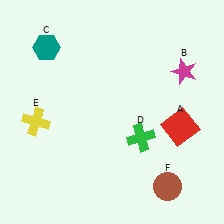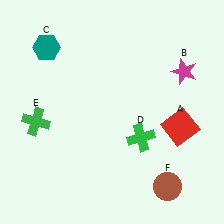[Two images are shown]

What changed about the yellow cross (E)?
In Image 1, E is yellow. In Image 2, it changed to green.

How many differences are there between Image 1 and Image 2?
There is 1 difference between the two images.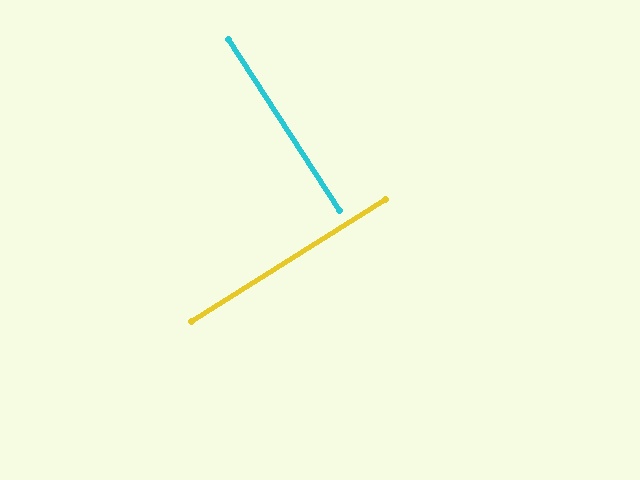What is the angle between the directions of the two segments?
Approximately 89 degrees.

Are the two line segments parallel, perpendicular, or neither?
Perpendicular — they meet at approximately 89°.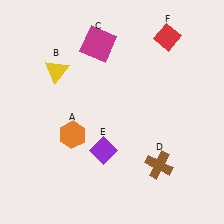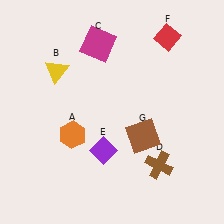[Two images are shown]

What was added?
A brown square (G) was added in Image 2.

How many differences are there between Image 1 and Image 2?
There is 1 difference between the two images.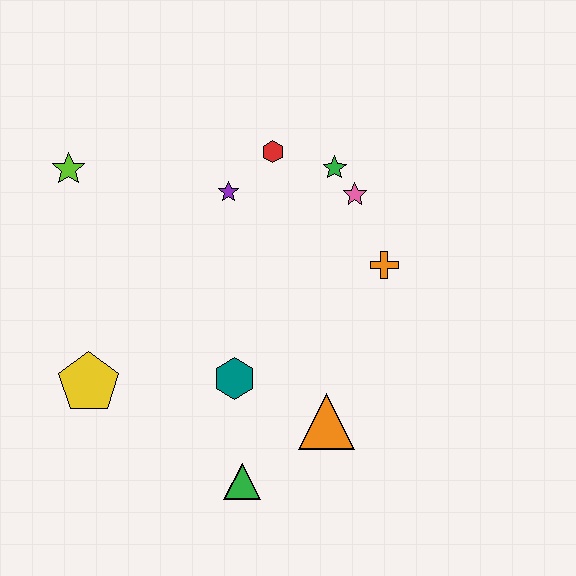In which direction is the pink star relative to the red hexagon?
The pink star is to the right of the red hexagon.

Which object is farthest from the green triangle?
The lime star is farthest from the green triangle.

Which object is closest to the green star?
The pink star is closest to the green star.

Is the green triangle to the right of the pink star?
No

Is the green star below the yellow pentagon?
No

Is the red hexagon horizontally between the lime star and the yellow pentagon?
No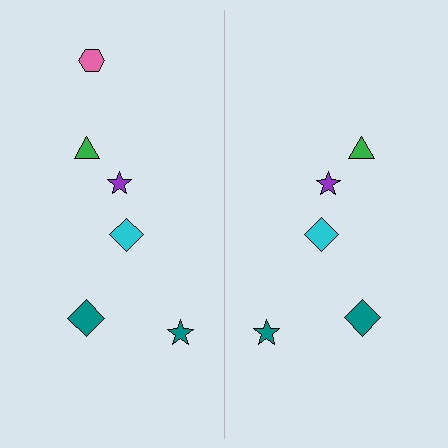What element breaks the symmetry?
A pink hexagon is missing from the right side.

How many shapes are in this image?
There are 11 shapes in this image.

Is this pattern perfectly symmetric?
No, the pattern is not perfectly symmetric. A pink hexagon is missing from the right side.